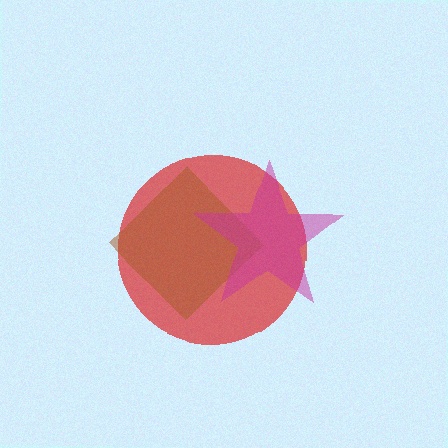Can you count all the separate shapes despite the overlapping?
Yes, there are 3 separate shapes.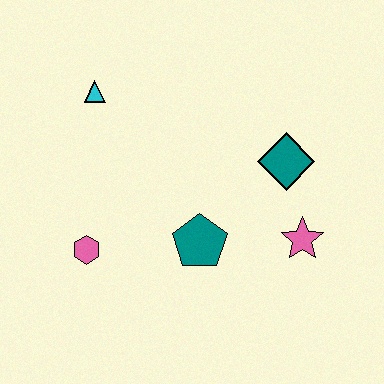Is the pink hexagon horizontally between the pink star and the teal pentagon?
No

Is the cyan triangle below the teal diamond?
No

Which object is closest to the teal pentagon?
The pink star is closest to the teal pentagon.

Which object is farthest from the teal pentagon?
The cyan triangle is farthest from the teal pentagon.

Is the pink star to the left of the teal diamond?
No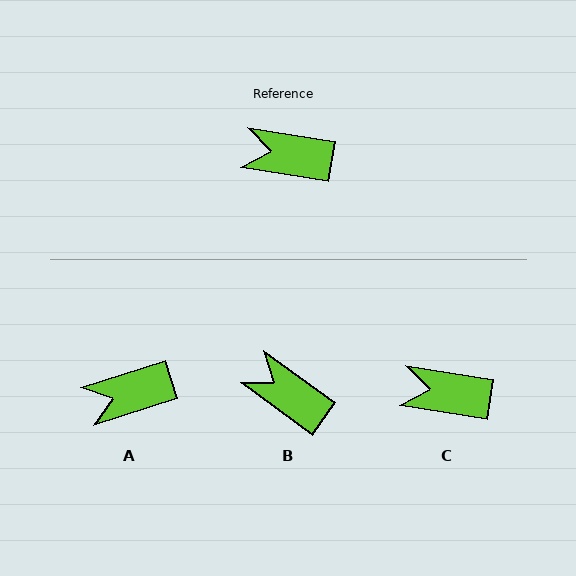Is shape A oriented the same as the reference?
No, it is off by about 27 degrees.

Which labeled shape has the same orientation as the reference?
C.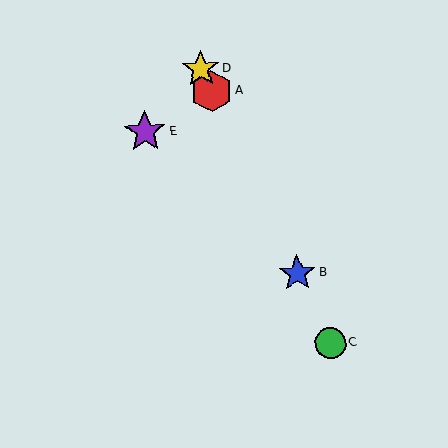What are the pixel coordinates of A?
Object A is at (211, 91).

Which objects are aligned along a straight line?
Objects A, B, C, D are aligned along a straight line.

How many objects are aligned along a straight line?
4 objects (A, B, C, D) are aligned along a straight line.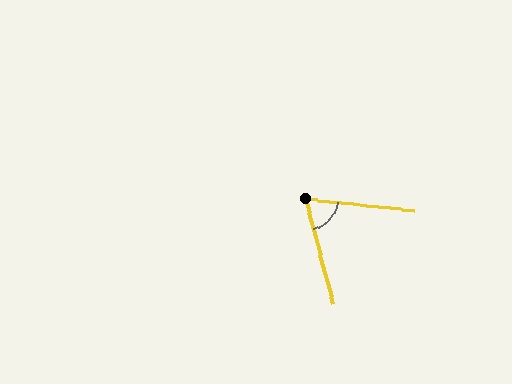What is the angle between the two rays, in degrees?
Approximately 69 degrees.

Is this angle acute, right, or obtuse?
It is acute.